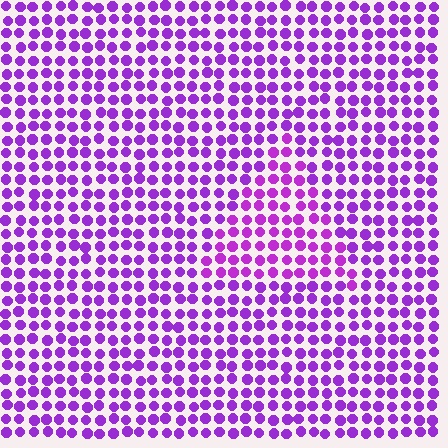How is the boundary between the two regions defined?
The boundary is defined purely by a slight shift in hue (about 13 degrees). Spacing, size, and orientation are identical on both sides.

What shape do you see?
I see a triangle.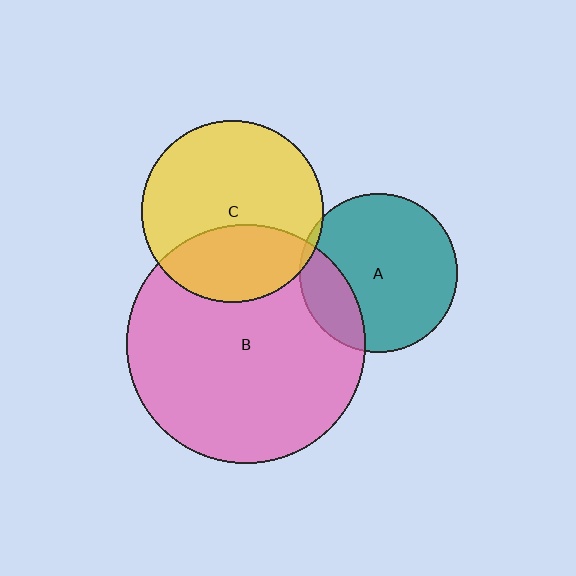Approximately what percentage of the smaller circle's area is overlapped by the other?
Approximately 20%.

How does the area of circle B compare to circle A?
Approximately 2.3 times.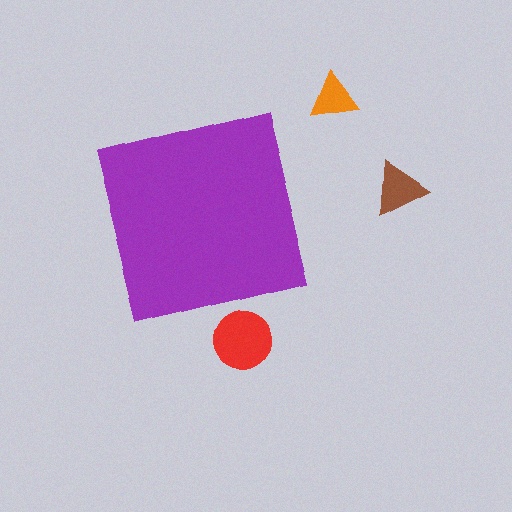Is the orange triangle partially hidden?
No, the orange triangle is fully visible.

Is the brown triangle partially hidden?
No, the brown triangle is fully visible.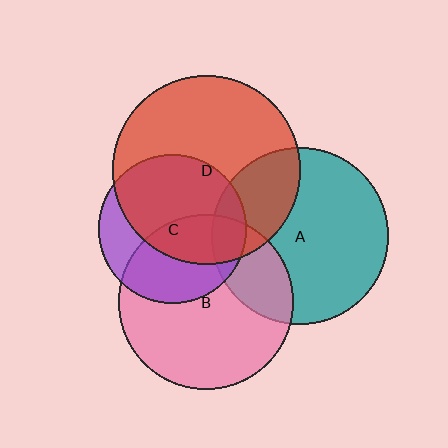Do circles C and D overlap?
Yes.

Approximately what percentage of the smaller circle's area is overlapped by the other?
Approximately 65%.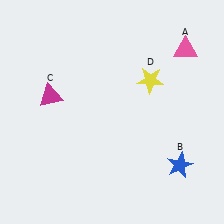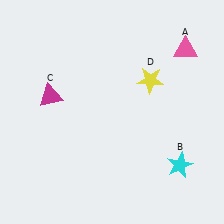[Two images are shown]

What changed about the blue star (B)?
In Image 1, B is blue. In Image 2, it changed to cyan.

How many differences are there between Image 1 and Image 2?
There is 1 difference between the two images.